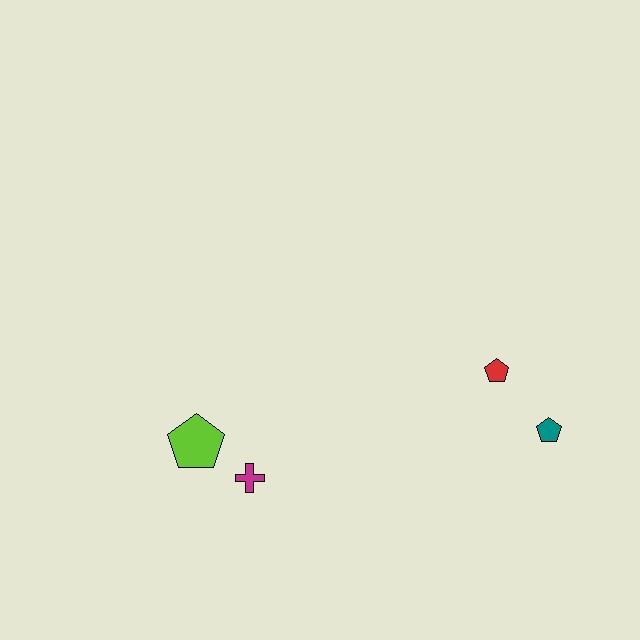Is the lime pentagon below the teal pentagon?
Yes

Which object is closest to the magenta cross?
The lime pentagon is closest to the magenta cross.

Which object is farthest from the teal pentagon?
The lime pentagon is farthest from the teal pentagon.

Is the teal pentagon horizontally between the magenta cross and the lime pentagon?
No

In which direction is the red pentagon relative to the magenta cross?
The red pentagon is to the right of the magenta cross.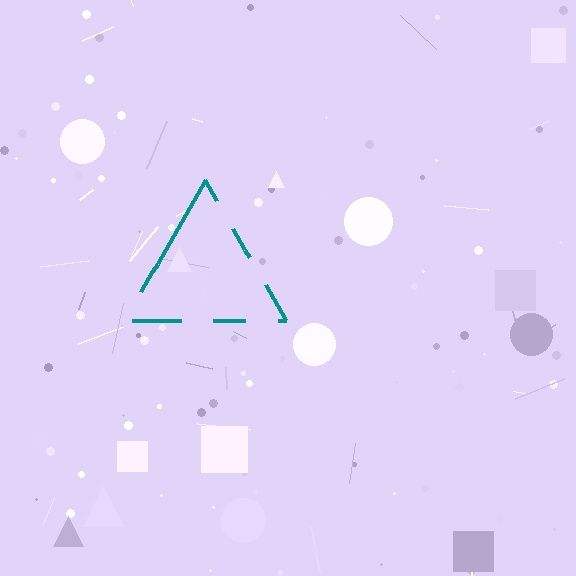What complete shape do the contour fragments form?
The contour fragments form a triangle.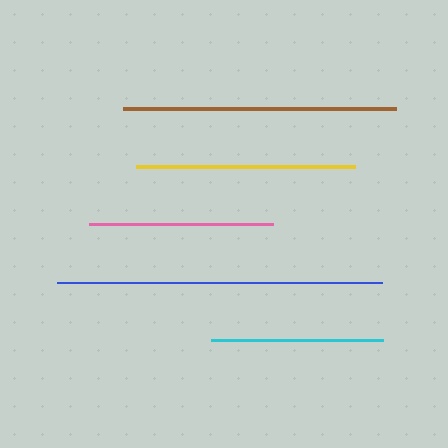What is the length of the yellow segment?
The yellow segment is approximately 219 pixels long.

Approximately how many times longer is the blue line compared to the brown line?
The blue line is approximately 1.2 times the length of the brown line.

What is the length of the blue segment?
The blue segment is approximately 325 pixels long.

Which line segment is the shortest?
The cyan line is the shortest at approximately 172 pixels.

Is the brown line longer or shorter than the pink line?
The brown line is longer than the pink line.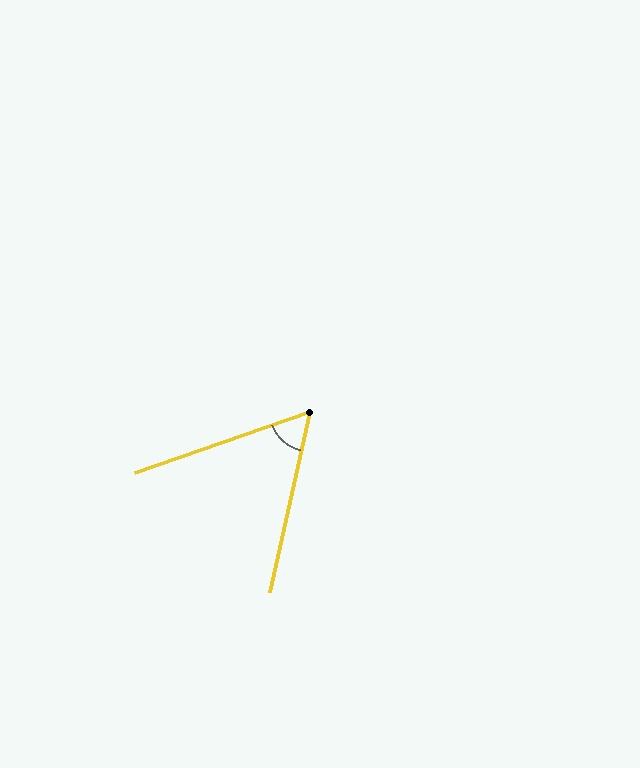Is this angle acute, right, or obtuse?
It is acute.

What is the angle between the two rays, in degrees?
Approximately 58 degrees.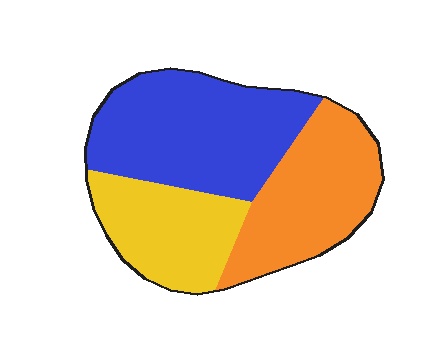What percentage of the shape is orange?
Orange covers about 30% of the shape.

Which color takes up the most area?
Blue, at roughly 40%.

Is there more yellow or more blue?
Blue.